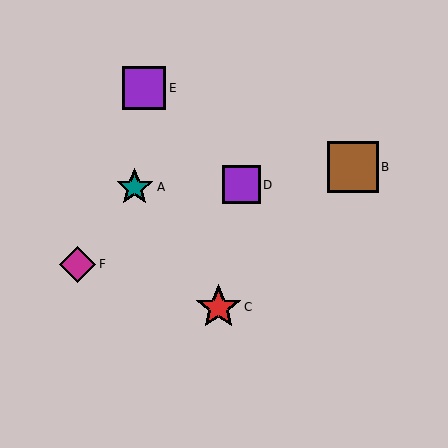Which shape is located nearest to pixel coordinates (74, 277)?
The magenta diamond (labeled F) at (77, 264) is nearest to that location.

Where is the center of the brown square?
The center of the brown square is at (353, 167).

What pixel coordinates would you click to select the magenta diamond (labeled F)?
Click at (77, 264) to select the magenta diamond F.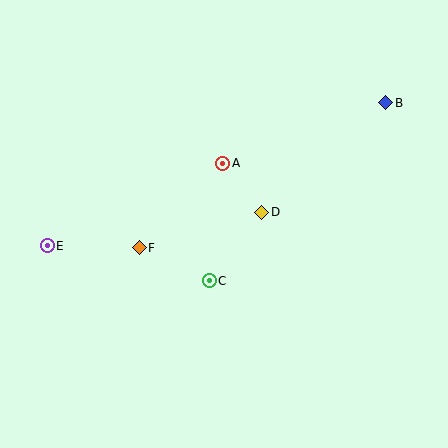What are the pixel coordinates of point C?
Point C is at (209, 281).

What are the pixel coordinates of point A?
Point A is at (223, 163).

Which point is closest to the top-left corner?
Point E is closest to the top-left corner.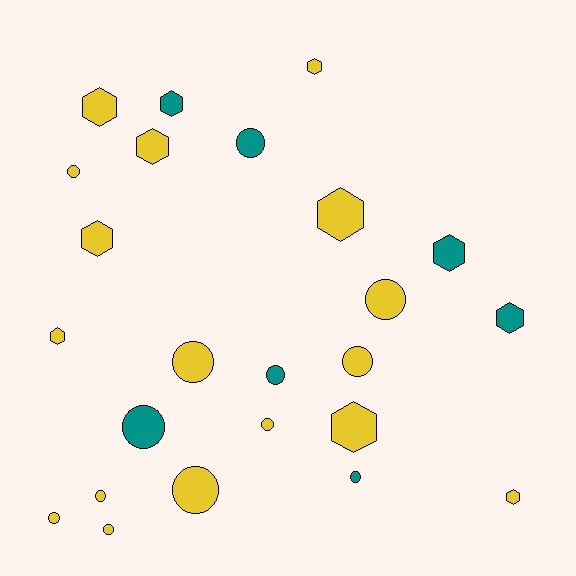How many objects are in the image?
There are 24 objects.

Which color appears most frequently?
Yellow, with 17 objects.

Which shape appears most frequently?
Circle, with 13 objects.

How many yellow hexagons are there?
There are 8 yellow hexagons.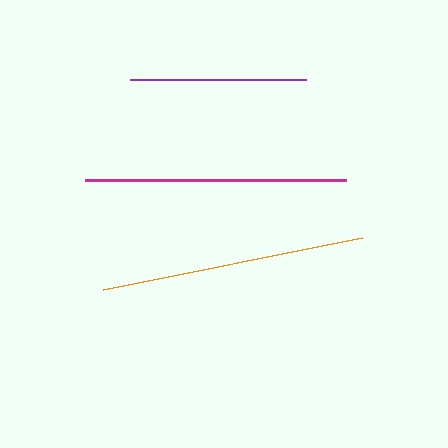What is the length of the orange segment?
The orange segment is approximately 264 pixels long.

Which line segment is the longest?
The orange line is the longest at approximately 264 pixels.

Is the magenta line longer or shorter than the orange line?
The orange line is longer than the magenta line.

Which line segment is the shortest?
The purple line is the shortest at approximately 176 pixels.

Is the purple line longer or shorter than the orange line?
The orange line is longer than the purple line.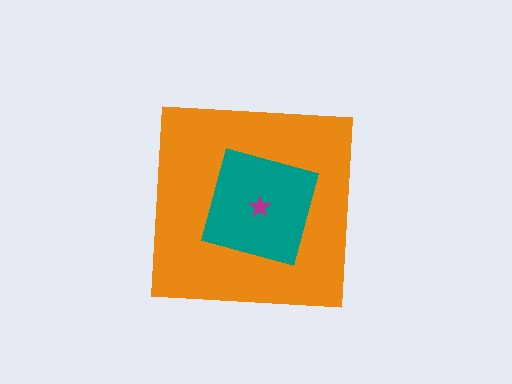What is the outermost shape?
The orange square.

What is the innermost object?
The magenta star.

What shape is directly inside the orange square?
The teal square.